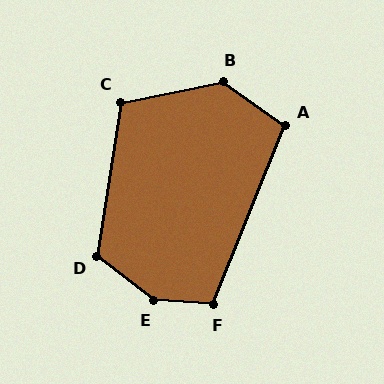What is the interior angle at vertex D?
Approximately 119 degrees (obtuse).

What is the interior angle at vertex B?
Approximately 133 degrees (obtuse).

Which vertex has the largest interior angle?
E, at approximately 147 degrees.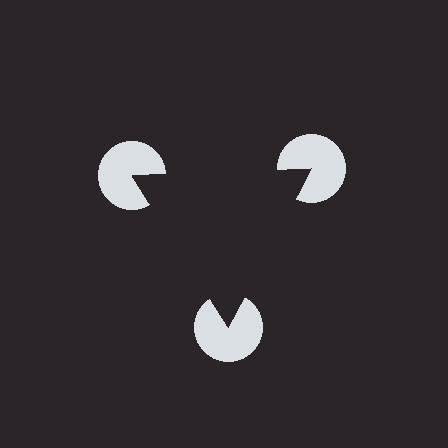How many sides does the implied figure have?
3 sides.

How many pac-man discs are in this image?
There are 3 — one at each vertex of the illusory triangle.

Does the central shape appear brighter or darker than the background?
It typically appears slightly darker than the background, even though no actual brightness change is drawn.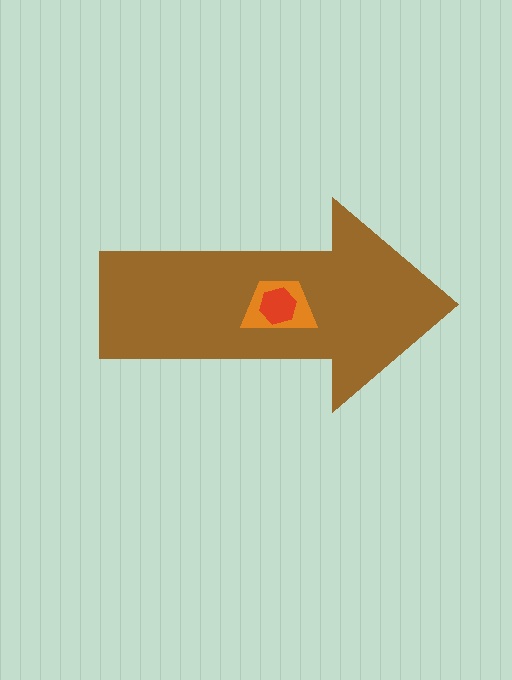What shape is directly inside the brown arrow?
The orange trapezoid.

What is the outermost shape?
The brown arrow.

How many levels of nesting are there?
3.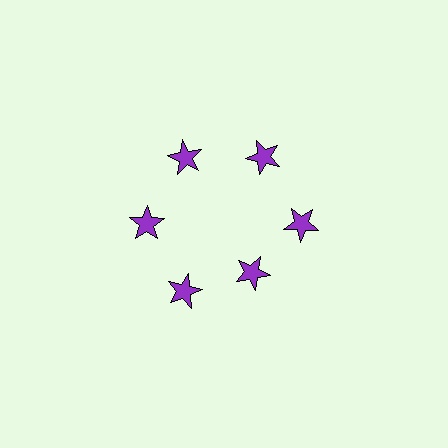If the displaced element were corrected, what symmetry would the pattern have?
It would have 6-fold rotational symmetry — the pattern would map onto itself every 60 degrees.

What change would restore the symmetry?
The symmetry would be restored by moving it outward, back onto the ring so that all 6 stars sit at equal angles and equal distance from the center.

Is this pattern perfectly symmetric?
No. The 6 purple stars are arranged in a ring, but one element near the 5 o'clock position is pulled inward toward the center, breaking the 6-fold rotational symmetry.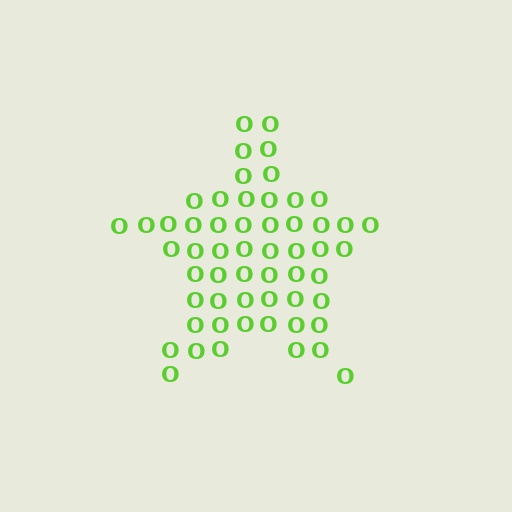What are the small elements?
The small elements are letter O's.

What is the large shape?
The large shape is a star.